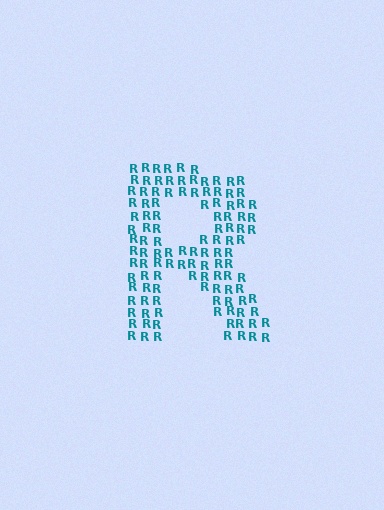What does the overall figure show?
The overall figure shows the letter R.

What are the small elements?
The small elements are letter R's.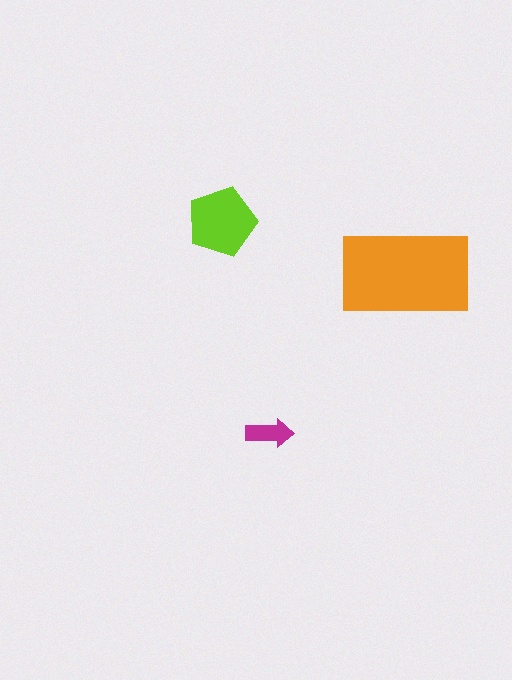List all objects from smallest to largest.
The magenta arrow, the lime pentagon, the orange rectangle.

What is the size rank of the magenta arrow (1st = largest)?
3rd.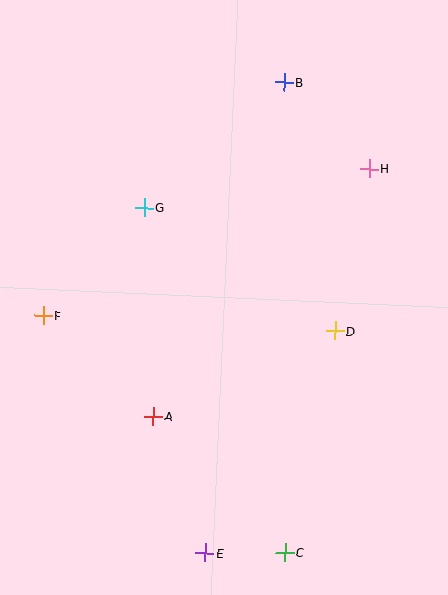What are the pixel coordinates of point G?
Point G is at (144, 208).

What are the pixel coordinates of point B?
Point B is at (284, 82).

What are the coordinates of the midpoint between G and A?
The midpoint between G and A is at (149, 312).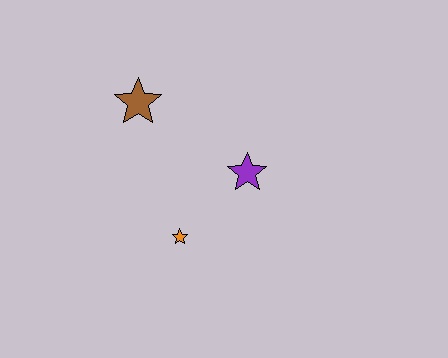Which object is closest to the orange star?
The purple star is closest to the orange star.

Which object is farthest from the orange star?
The brown star is farthest from the orange star.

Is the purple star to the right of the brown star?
Yes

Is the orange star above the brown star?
No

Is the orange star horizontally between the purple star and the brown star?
Yes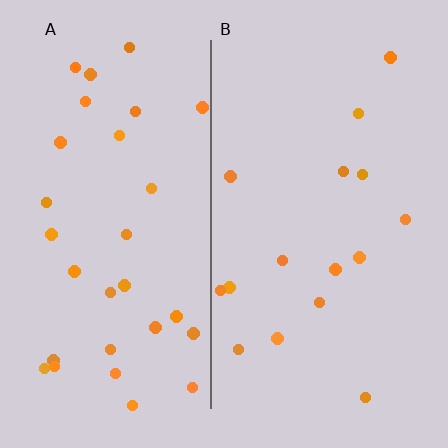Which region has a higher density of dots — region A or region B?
A (the left).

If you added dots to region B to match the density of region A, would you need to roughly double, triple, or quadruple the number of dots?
Approximately double.